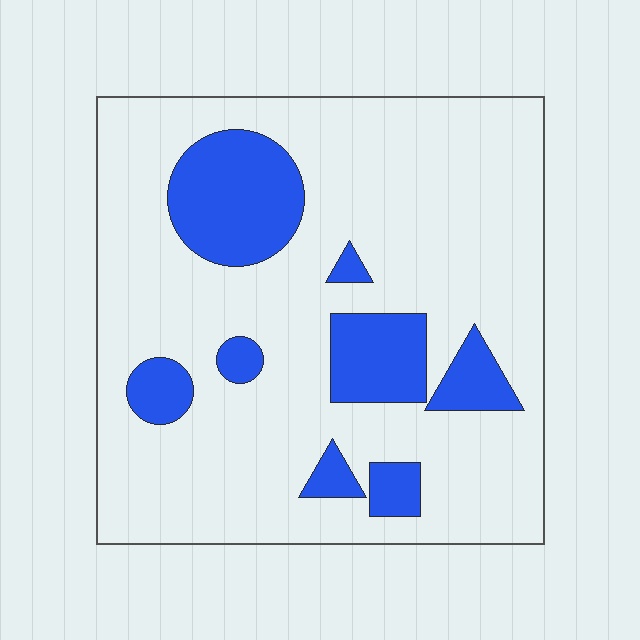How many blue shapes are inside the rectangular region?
8.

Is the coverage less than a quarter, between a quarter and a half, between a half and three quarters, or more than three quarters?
Less than a quarter.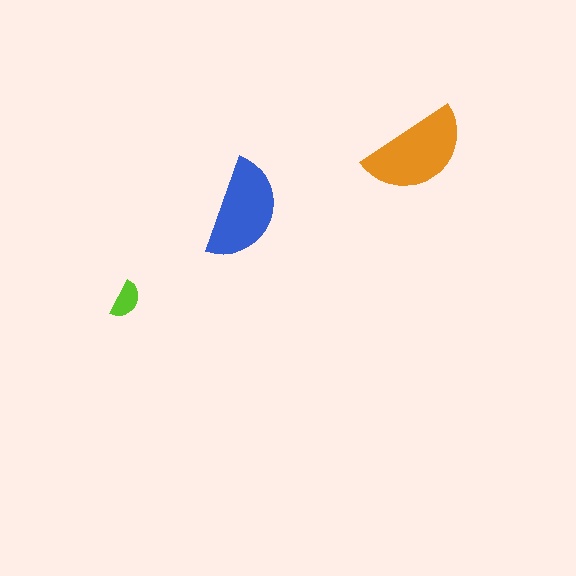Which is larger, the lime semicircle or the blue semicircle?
The blue one.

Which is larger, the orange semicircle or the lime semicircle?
The orange one.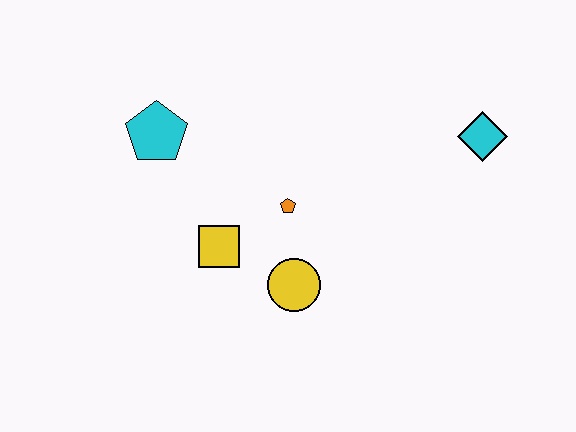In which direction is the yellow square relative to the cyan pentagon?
The yellow square is below the cyan pentagon.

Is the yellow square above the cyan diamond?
No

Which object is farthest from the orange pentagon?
The cyan diamond is farthest from the orange pentagon.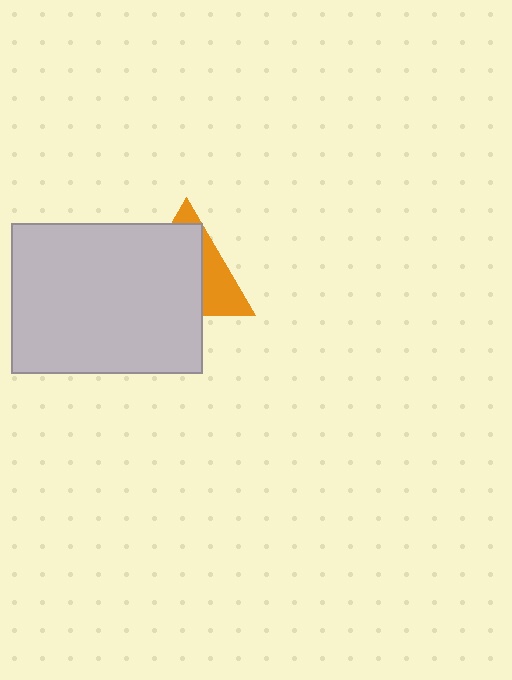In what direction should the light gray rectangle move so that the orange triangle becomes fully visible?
The light gray rectangle should move toward the lower-left. That is the shortest direction to clear the overlap and leave the orange triangle fully visible.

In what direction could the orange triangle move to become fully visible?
The orange triangle could move toward the upper-right. That would shift it out from behind the light gray rectangle entirely.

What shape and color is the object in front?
The object in front is a light gray rectangle.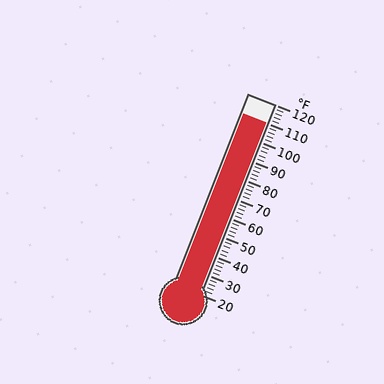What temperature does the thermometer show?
The thermometer shows approximately 110°F.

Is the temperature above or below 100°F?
The temperature is above 100°F.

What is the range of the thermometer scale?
The thermometer scale ranges from 20°F to 120°F.